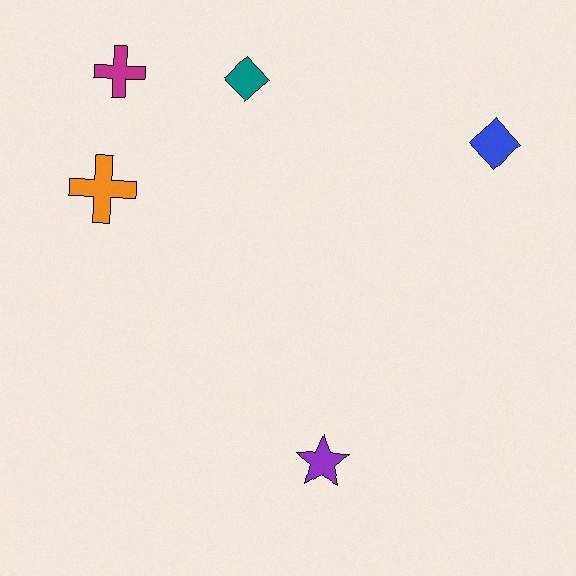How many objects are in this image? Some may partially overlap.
There are 5 objects.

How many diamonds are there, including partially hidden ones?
There are 2 diamonds.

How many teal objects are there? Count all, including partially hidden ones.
There is 1 teal object.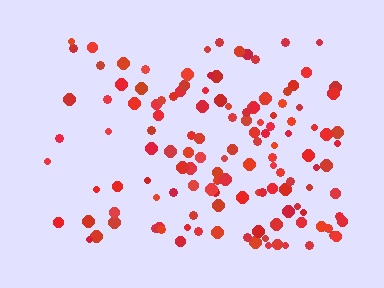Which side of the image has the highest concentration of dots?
The right.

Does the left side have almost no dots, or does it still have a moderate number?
Still a moderate number, just noticeably fewer than the right.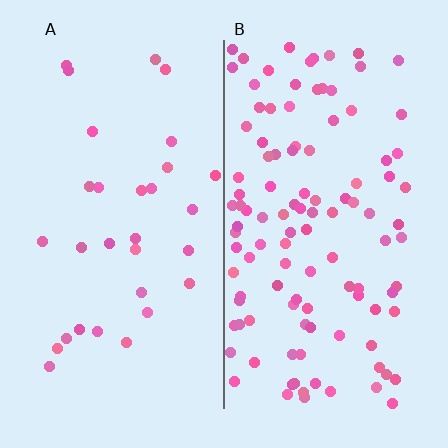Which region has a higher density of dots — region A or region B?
B (the right).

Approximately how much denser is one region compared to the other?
Approximately 3.7× — region B over region A.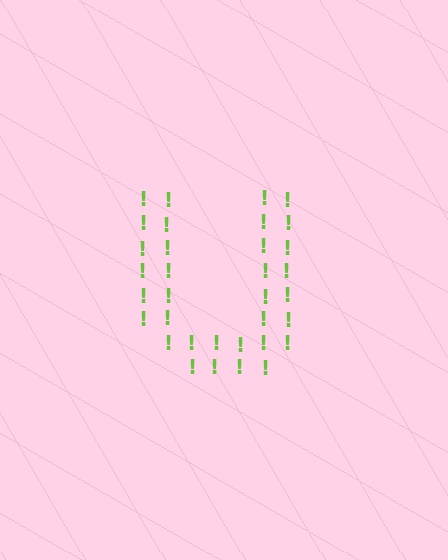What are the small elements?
The small elements are exclamation marks.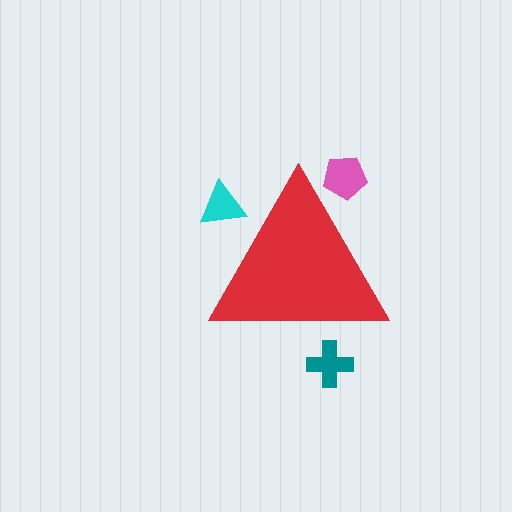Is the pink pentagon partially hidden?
Yes, the pink pentagon is partially hidden behind the red triangle.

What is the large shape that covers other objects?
A red triangle.